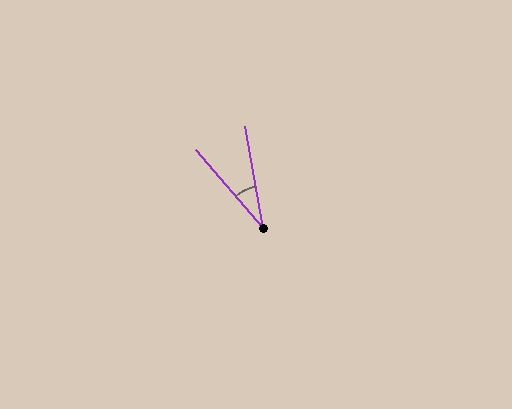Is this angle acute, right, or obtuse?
It is acute.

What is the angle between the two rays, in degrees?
Approximately 31 degrees.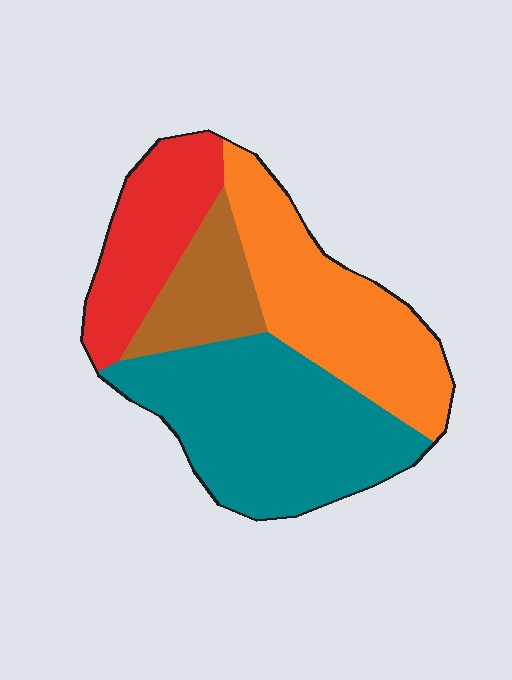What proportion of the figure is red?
Red covers 19% of the figure.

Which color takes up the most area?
Teal, at roughly 40%.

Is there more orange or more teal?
Teal.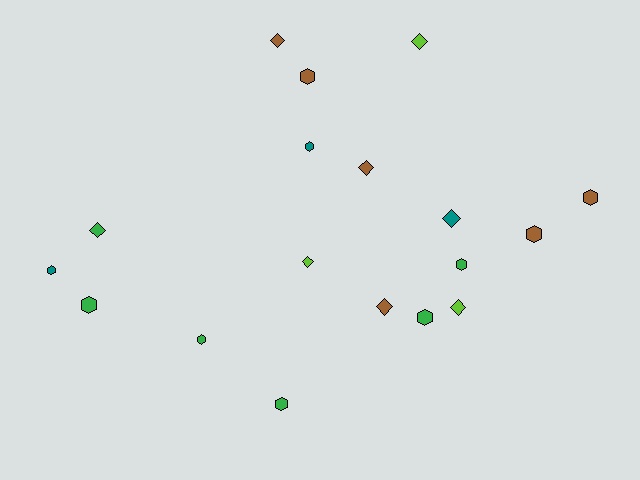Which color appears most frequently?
Green, with 6 objects.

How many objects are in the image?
There are 18 objects.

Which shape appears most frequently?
Hexagon, with 10 objects.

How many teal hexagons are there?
There are 2 teal hexagons.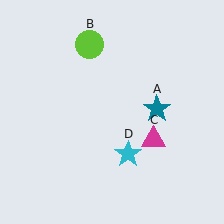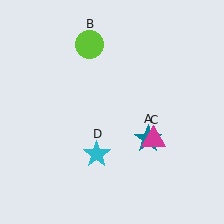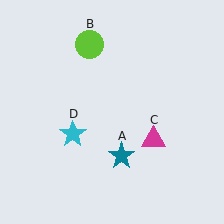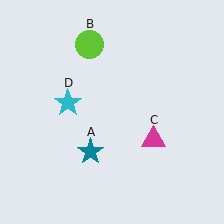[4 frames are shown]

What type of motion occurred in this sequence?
The teal star (object A), cyan star (object D) rotated clockwise around the center of the scene.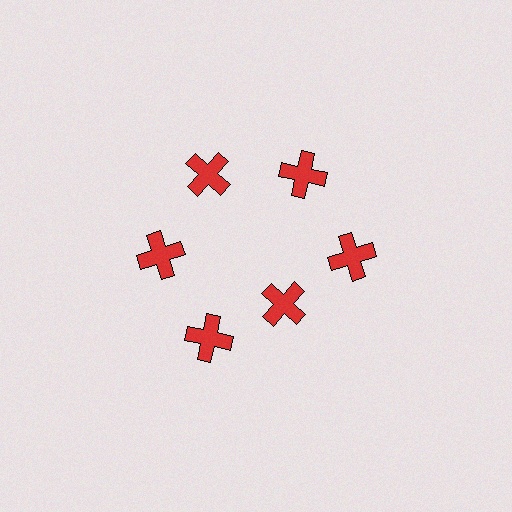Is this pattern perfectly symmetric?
No. The 6 red crosses are arranged in a ring, but one element near the 5 o'clock position is pulled inward toward the center, breaking the 6-fold rotational symmetry.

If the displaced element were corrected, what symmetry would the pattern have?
It would have 6-fold rotational symmetry — the pattern would map onto itself every 60 degrees.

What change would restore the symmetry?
The symmetry would be restored by moving it outward, back onto the ring so that all 6 crosses sit at equal angles and equal distance from the center.